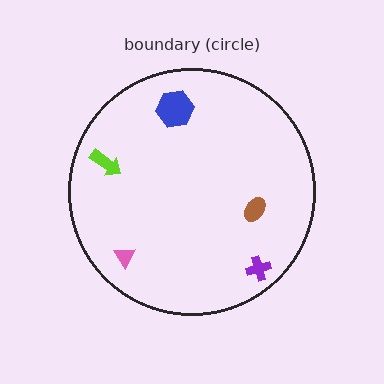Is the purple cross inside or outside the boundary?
Inside.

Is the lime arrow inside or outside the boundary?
Inside.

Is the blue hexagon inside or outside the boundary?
Inside.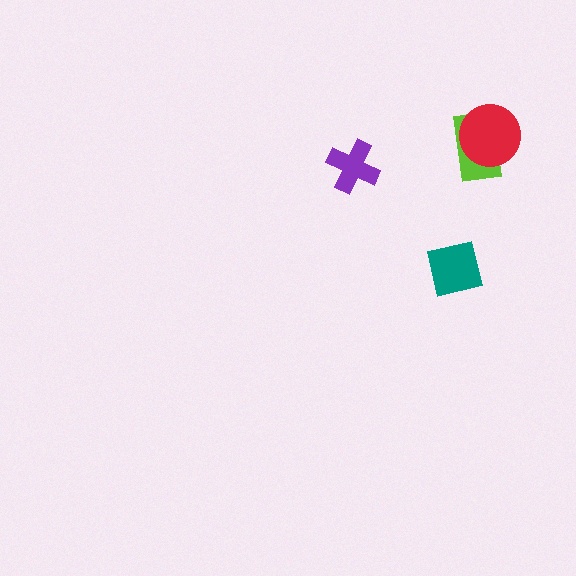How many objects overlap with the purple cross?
0 objects overlap with the purple cross.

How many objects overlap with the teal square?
0 objects overlap with the teal square.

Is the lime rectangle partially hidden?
Yes, it is partially covered by another shape.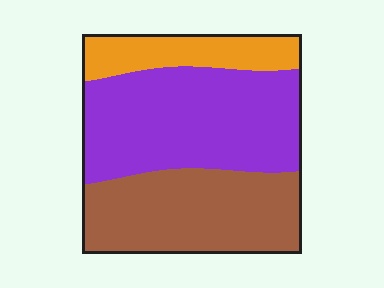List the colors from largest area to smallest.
From largest to smallest: purple, brown, orange.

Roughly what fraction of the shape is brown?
Brown takes up between a quarter and a half of the shape.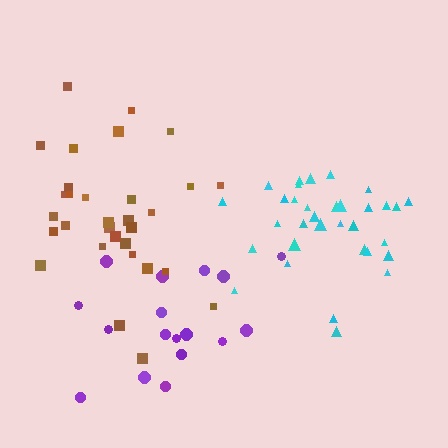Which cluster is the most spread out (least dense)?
Purple.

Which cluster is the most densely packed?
Cyan.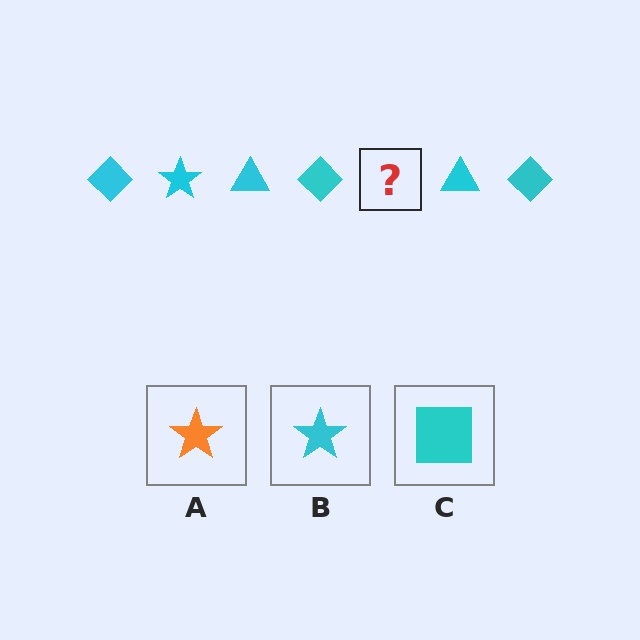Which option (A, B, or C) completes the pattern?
B.